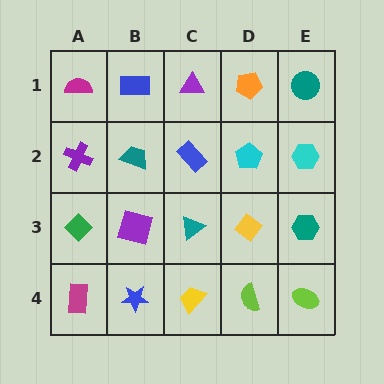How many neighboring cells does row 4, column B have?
3.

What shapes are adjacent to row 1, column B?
A teal trapezoid (row 2, column B), a magenta semicircle (row 1, column A), a purple triangle (row 1, column C).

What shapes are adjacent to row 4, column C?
A teal triangle (row 3, column C), a blue star (row 4, column B), a lime semicircle (row 4, column D).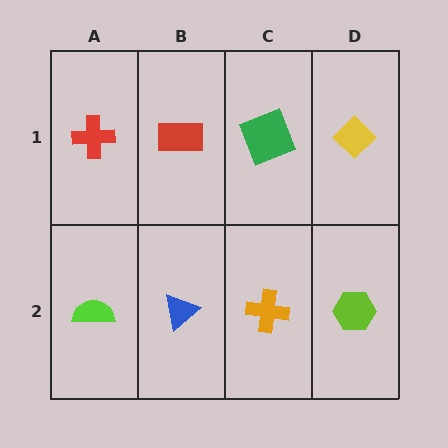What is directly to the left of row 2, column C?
A blue triangle.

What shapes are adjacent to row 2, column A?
A red cross (row 1, column A), a blue triangle (row 2, column B).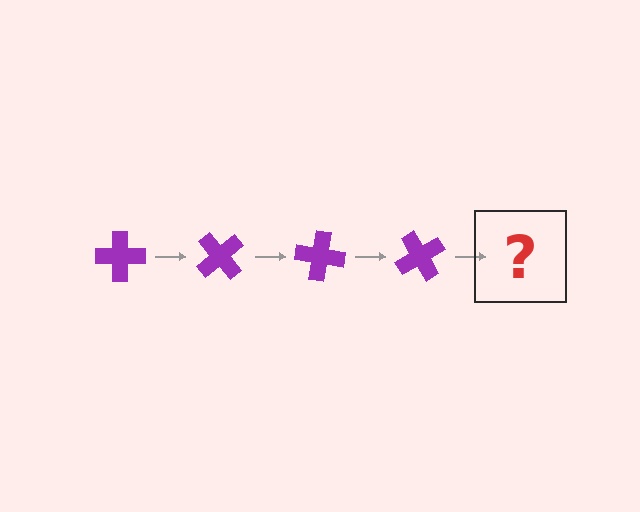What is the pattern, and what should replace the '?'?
The pattern is that the cross rotates 50 degrees each step. The '?' should be a purple cross rotated 200 degrees.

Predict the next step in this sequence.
The next step is a purple cross rotated 200 degrees.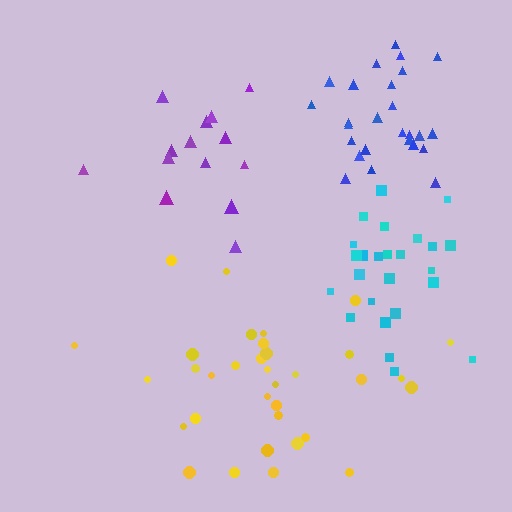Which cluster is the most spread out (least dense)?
Purple.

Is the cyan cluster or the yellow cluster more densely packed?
Cyan.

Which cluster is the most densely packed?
Blue.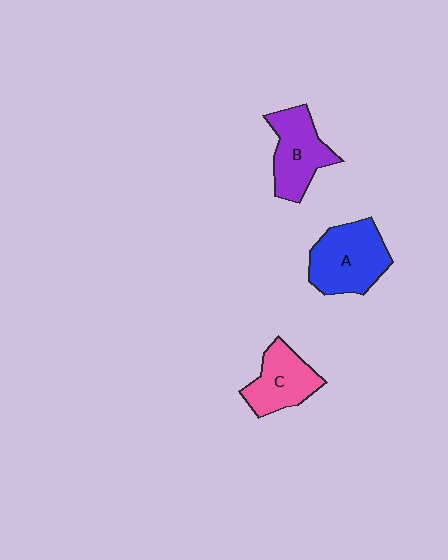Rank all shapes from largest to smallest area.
From largest to smallest: A (blue), B (purple), C (pink).